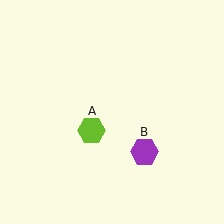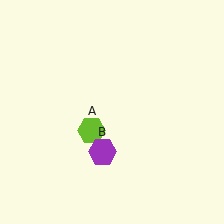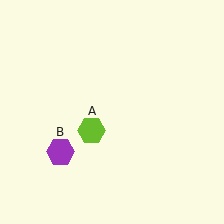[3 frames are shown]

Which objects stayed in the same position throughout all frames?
Lime hexagon (object A) remained stationary.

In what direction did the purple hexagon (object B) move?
The purple hexagon (object B) moved left.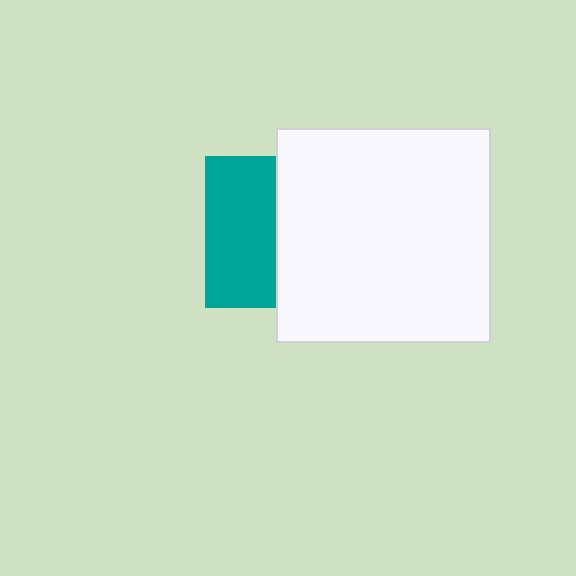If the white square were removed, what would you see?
You would see the complete teal square.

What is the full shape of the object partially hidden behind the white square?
The partially hidden object is a teal square.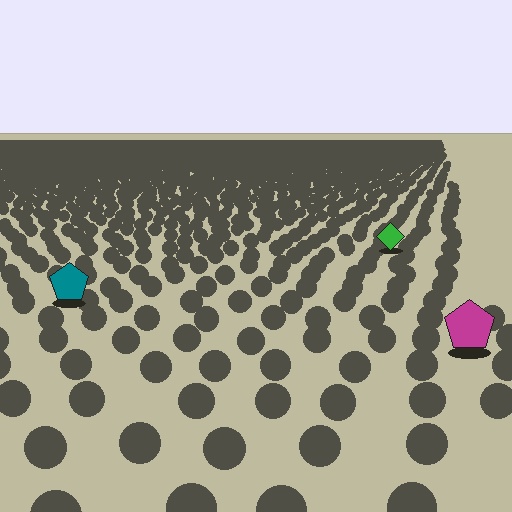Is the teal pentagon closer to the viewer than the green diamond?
Yes. The teal pentagon is closer — you can tell from the texture gradient: the ground texture is coarser near it.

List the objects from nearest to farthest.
From nearest to farthest: the magenta pentagon, the teal pentagon, the green diamond.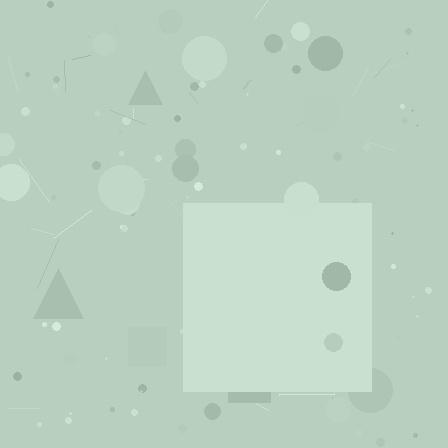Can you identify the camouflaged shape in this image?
The camouflaged shape is a square.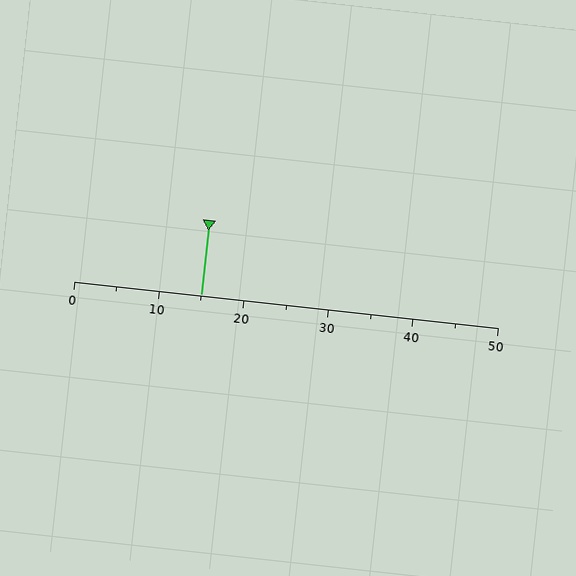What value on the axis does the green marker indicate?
The marker indicates approximately 15.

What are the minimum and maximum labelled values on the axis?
The axis runs from 0 to 50.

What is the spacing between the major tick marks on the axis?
The major ticks are spaced 10 apart.